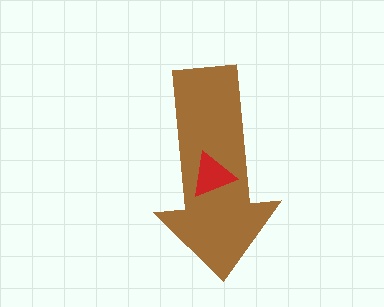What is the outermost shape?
The brown arrow.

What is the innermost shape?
The red triangle.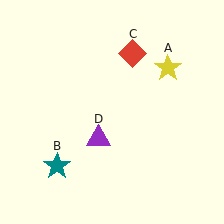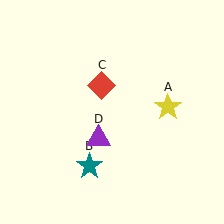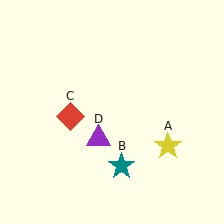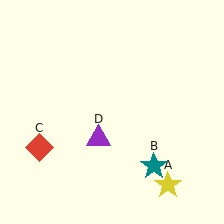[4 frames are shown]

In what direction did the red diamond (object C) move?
The red diamond (object C) moved down and to the left.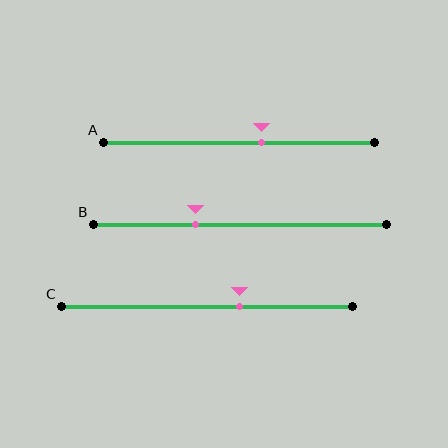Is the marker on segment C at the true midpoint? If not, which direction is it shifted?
No, the marker on segment C is shifted to the right by about 11% of the segment length.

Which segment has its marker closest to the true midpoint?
Segment A has its marker closest to the true midpoint.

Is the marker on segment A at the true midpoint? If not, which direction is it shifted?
No, the marker on segment A is shifted to the right by about 8% of the segment length.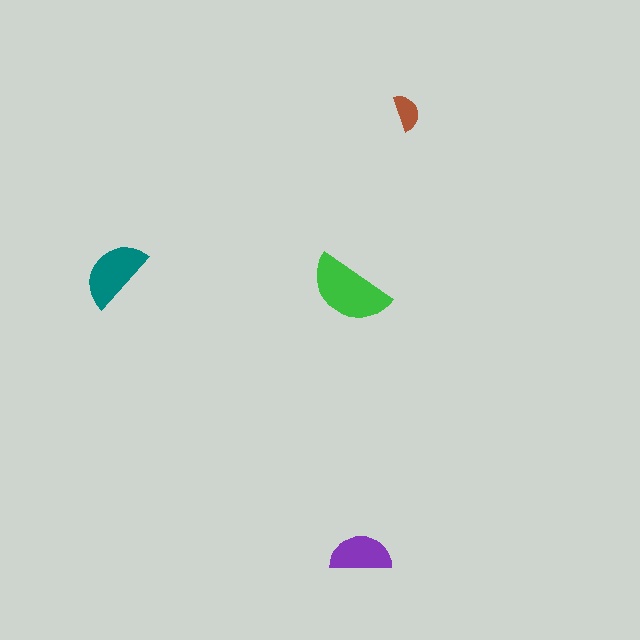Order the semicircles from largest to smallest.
the green one, the teal one, the purple one, the brown one.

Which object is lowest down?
The purple semicircle is bottommost.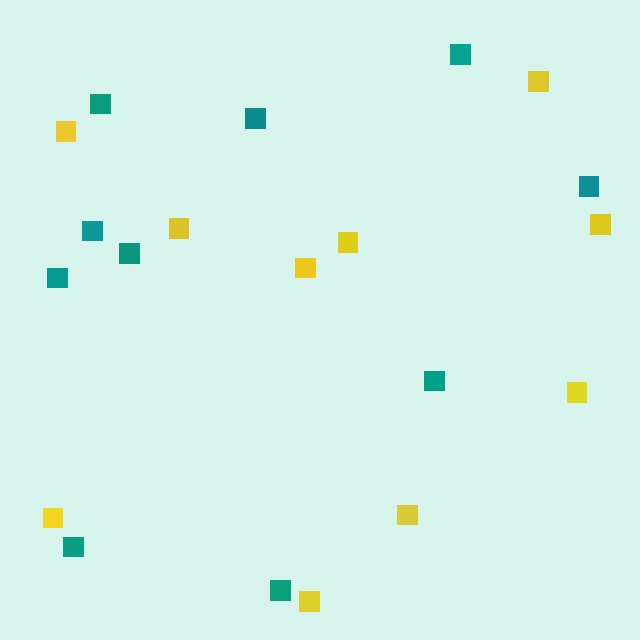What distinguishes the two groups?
There are 2 groups: one group of teal squares (10) and one group of yellow squares (10).